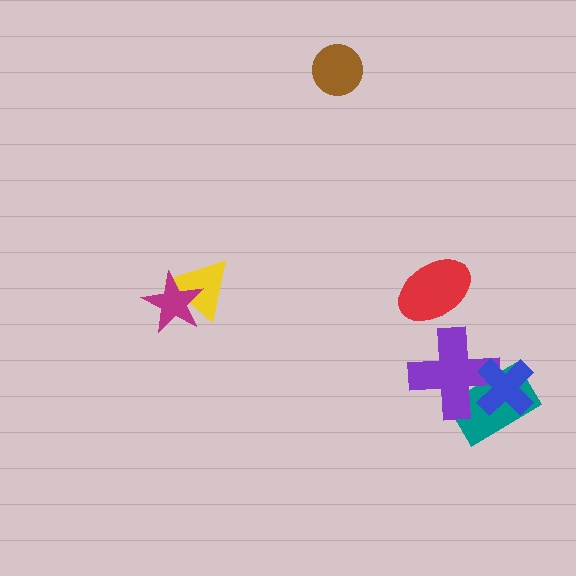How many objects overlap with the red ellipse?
0 objects overlap with the red ellipse.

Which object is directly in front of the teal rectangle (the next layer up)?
The purple cross is directly in front of the teal rectangle.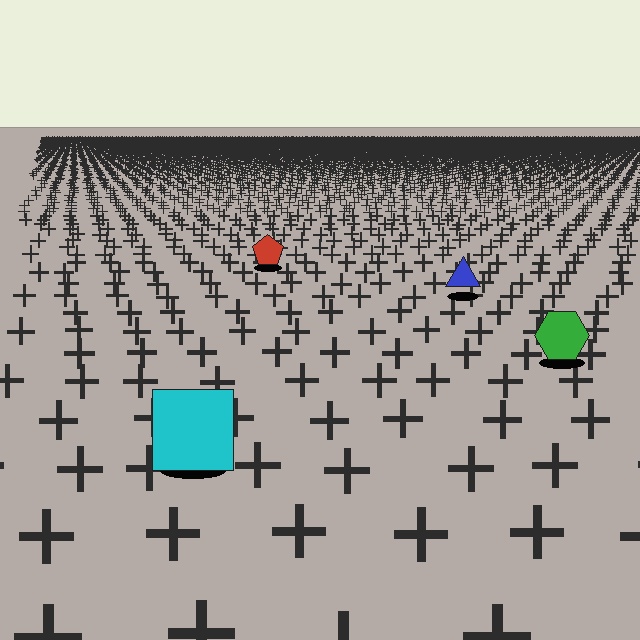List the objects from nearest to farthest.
From nearest to farthest: the cyan square, the green hexagon, the blue triangle, the red pentagon.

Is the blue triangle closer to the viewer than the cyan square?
No. The cyan square is closer — you can tell from the texture gradient: the ground texture is coarser near it.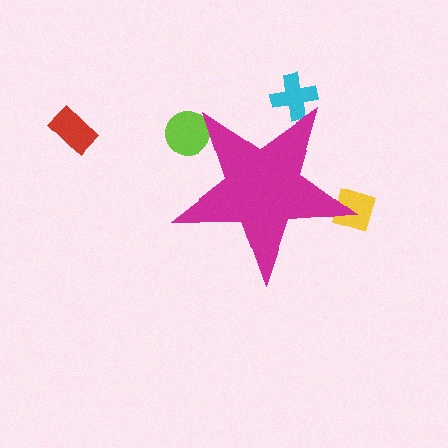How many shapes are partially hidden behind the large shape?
3 shapes are partially hidden.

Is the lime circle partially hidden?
Yes, the lime circle is partially hidden behind the magenta star.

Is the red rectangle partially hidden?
No, the red rectangle is fully visible.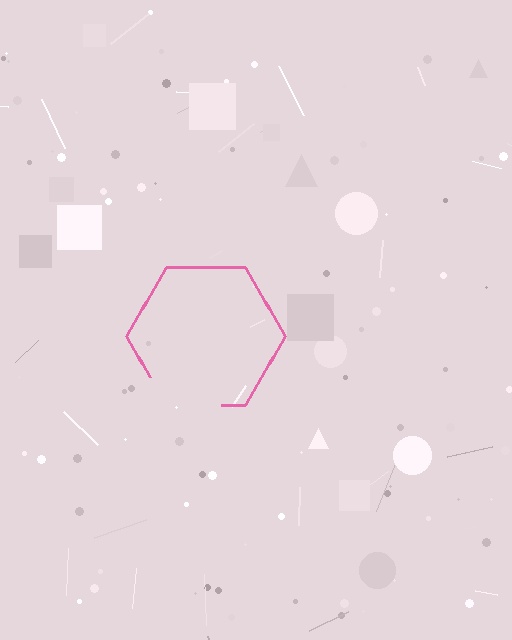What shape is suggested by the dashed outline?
The dashed outline suggests a hexagon.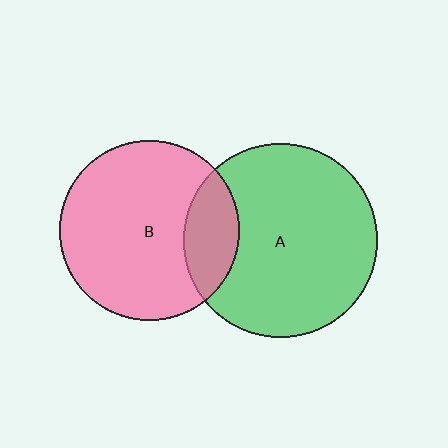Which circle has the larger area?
Circle A (green).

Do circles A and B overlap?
Yes.